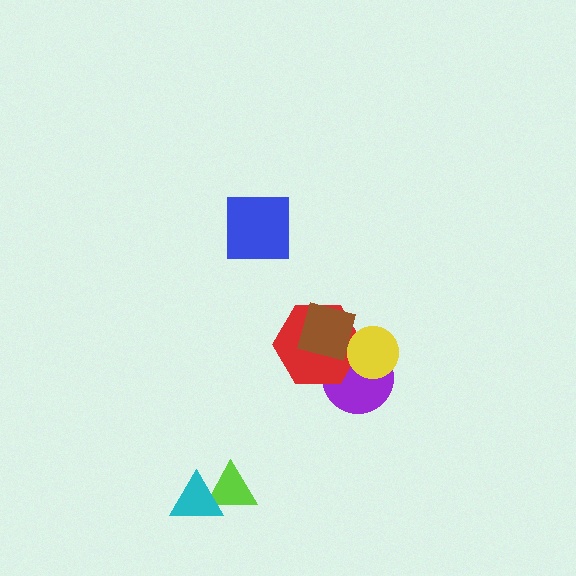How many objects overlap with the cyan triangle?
1 object overlaps with the cyan triangle.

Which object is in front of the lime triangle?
The cyan triangle is in front of the lime triangle.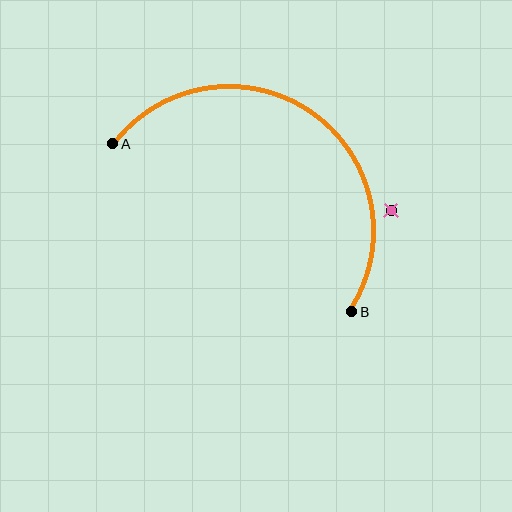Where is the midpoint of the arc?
The arc midpoint is the point on the curve farthest from the straight line joining A and B. It sits above and to the right of that line.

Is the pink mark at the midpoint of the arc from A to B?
No — the pink mark does not lie on the arc at all. It sits slightly outside the curve.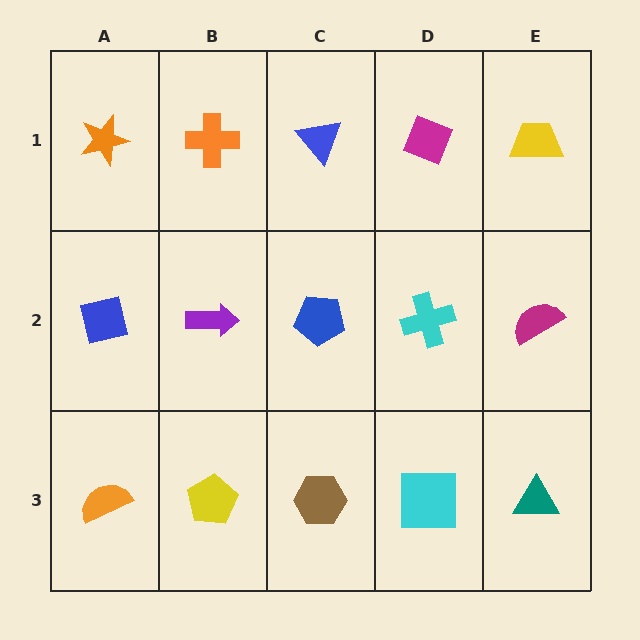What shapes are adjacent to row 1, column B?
A purple arrow (row 2, column B), an orange star (row 1, column A), a blue triangle (row 1, column C).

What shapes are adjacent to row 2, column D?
A magenta diamond (row 1, column D), a cyan square (row 3, column D), a blue pentagon (row 2, column C), a magenta semicircle (row 2, column E).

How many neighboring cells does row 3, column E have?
2.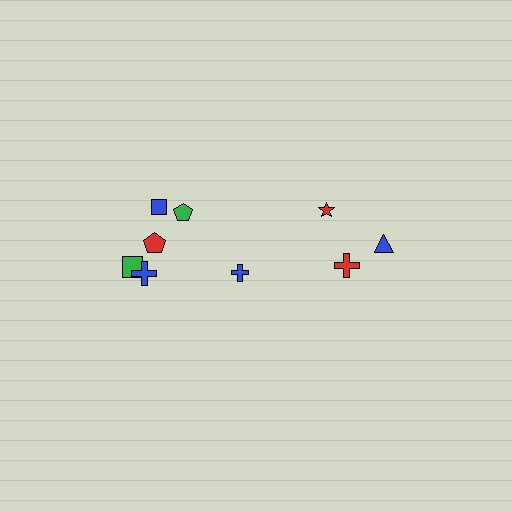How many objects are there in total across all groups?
There are 9 objects.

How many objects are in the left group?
There are 6 objects.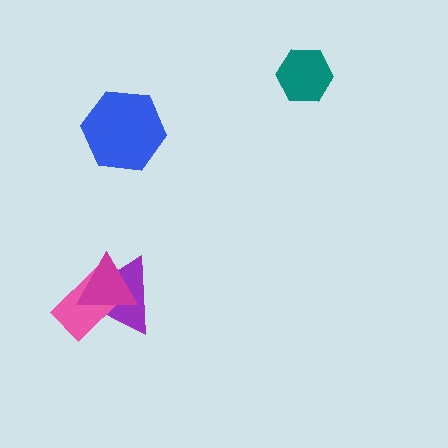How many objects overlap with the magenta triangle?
2 objects overlap with the magenta triangle.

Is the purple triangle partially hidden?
Yes, it is partially covered by another shape.